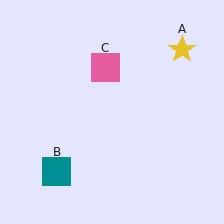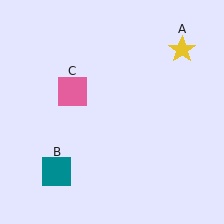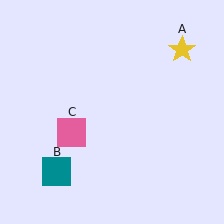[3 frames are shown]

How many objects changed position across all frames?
1 object changed position: pink square (object C).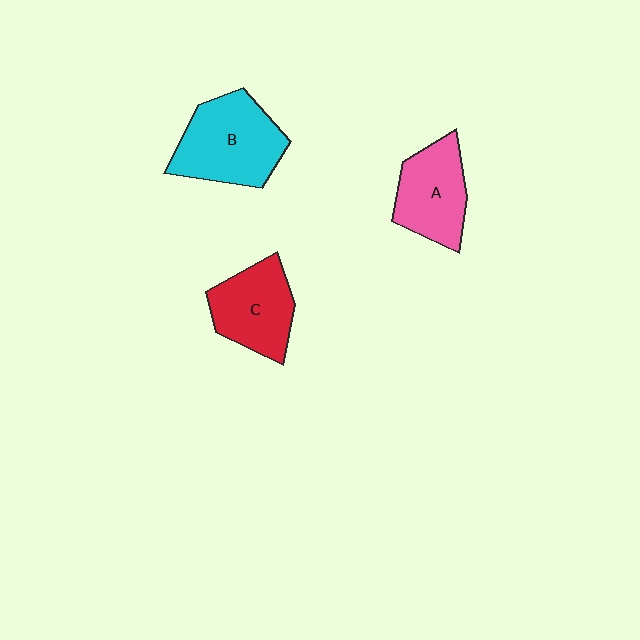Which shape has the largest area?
Shape B (cyan).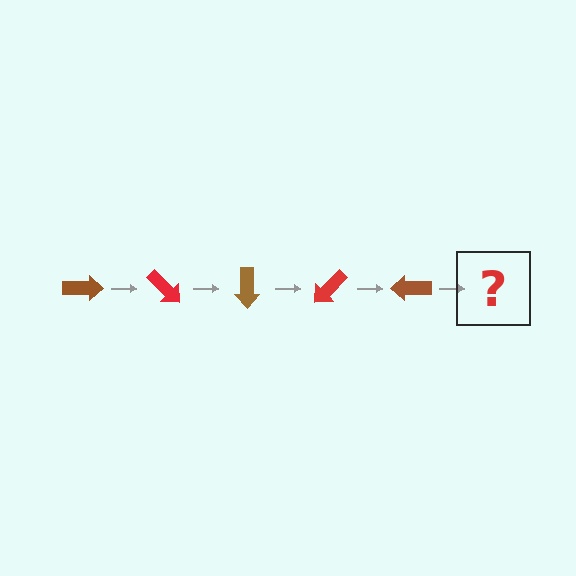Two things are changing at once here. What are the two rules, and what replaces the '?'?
The two rules are that it rotates 45 degrees each step and the color cycles through brown and red. The '?' should be a red arrow, rotated 225 degrees from the start.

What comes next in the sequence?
The next element should be a red arrow, rotated 225 degrees from the start.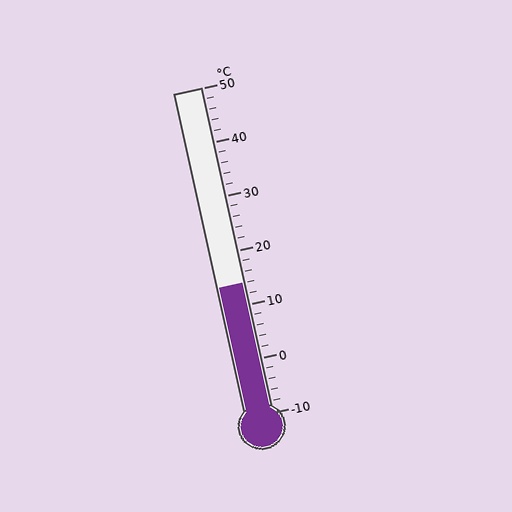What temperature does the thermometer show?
The thermometer shows approximately 14°C.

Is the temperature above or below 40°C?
The temperature is below 40°C.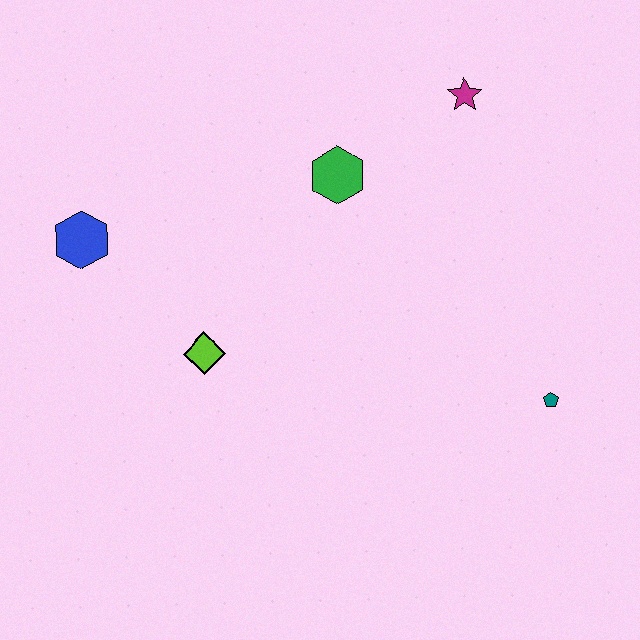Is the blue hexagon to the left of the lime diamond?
Yes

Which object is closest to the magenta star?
The green hexagon is closest to the magenta star.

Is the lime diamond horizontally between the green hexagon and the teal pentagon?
No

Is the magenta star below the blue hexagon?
No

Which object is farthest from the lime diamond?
The magenta star is farthest from the lime diamond.